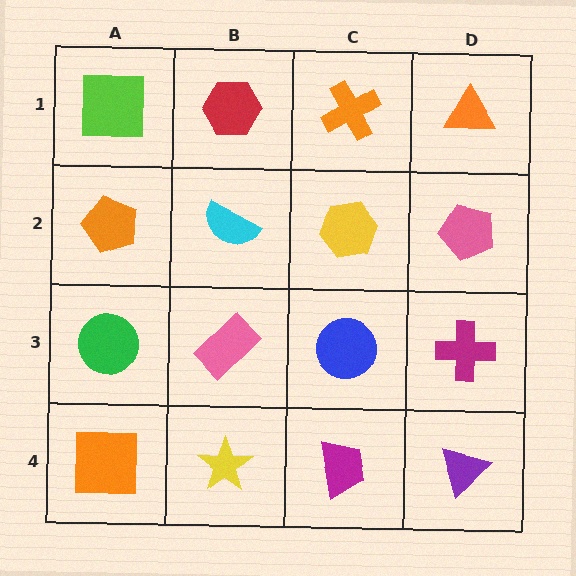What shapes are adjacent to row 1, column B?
A cyan semicircle (row 2, column B), a lime square (row 1, column A), an orange cross (row 1, column C).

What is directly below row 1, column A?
An orange pentagon.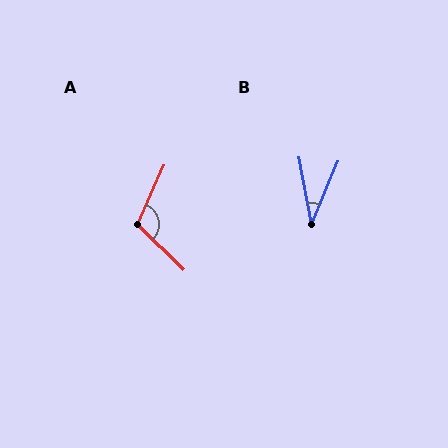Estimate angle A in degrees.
Approximately 110 degrees.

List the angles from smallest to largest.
B (33°), A (110°).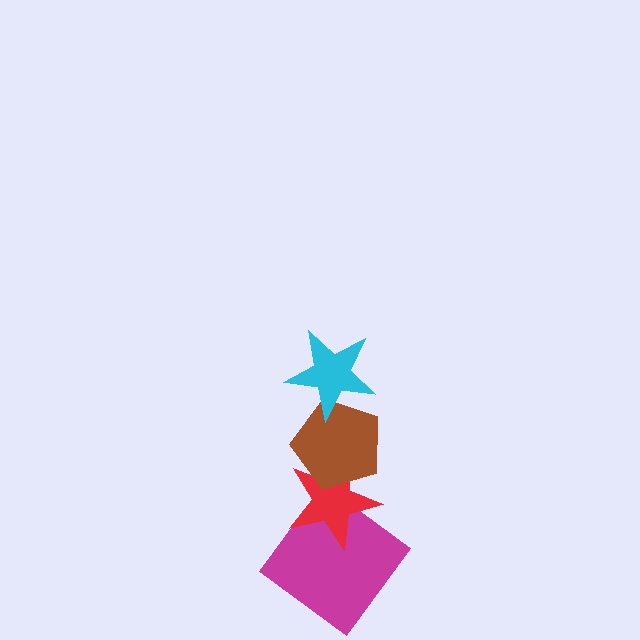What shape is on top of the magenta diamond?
The red star is on top of the magenta diamond.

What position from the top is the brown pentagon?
The brown pentagon is 2nd from the top.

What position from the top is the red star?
The red star is 3rd from the top.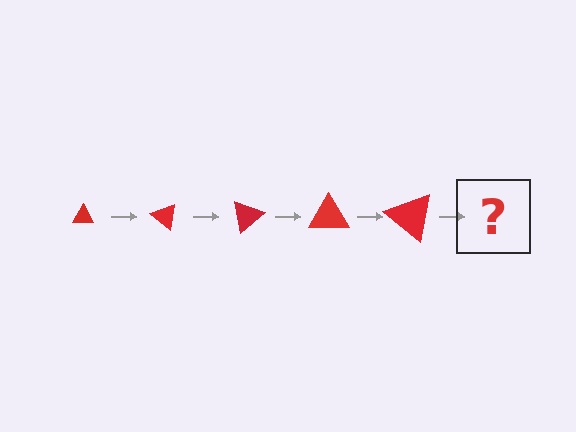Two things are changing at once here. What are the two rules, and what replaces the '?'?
The two rules are that the triangle grows larger each step and it rotates 40 degrees each step. The '?' should be a triangle, larger than the previous one and rotated 200 degrees from the start.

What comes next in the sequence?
The next element should be a triangle, larger than the previous one and rotated 200 degrees from the start.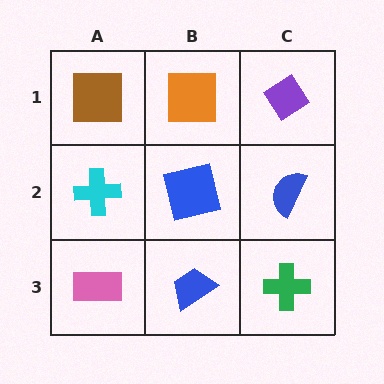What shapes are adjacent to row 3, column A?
A cyan cross (row 2, column A), a blue trapezoid (row 3, column B).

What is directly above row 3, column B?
A blue square.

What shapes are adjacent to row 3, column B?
A blue square (row 2, column B), a pink rectangle (row 3, column A), a green cross (row 3, column C).